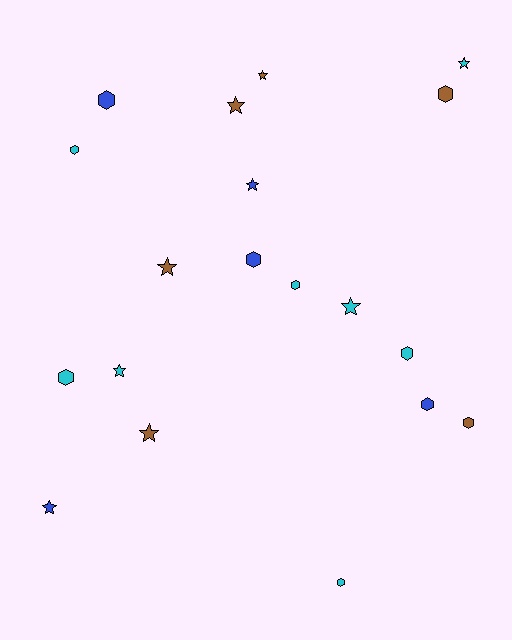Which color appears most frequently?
Cyan, with 8 objects.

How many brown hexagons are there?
There are 2 brown hexagons.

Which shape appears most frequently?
Hexagon, with 10 objects.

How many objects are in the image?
There are 19 objects.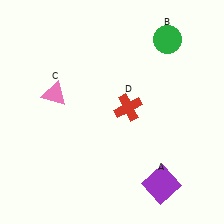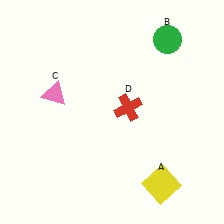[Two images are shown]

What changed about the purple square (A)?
In Image 1, A is purple. In Image 2, it changed to yellow.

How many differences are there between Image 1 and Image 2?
There is 1 difference between the two images.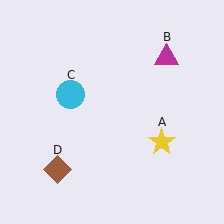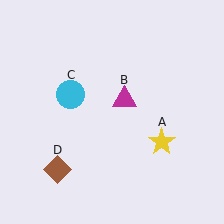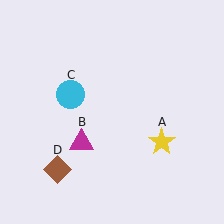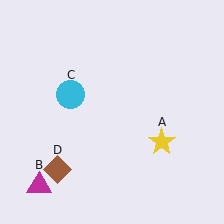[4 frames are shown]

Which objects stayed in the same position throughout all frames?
Yellow star (object A) and cyan circle (object C) and brown diamond (object D) remained stationary.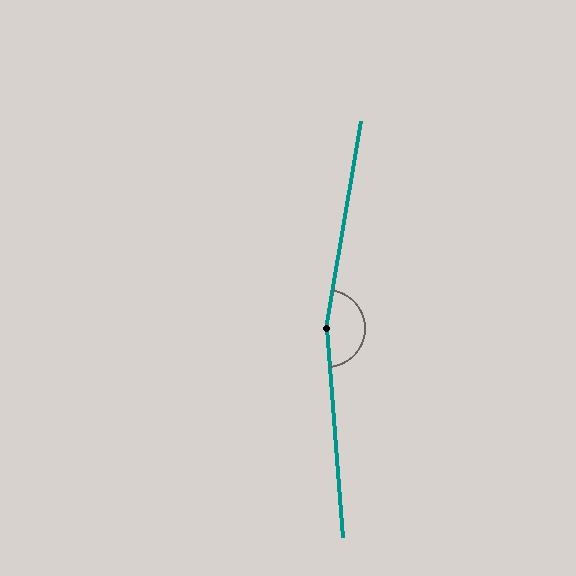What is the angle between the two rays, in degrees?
Approximately 166 degrees.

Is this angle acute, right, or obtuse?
It is obtuse.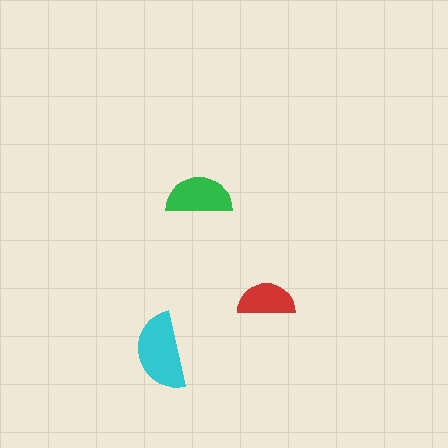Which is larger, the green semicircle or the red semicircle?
The green one.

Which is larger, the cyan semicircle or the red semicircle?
The cyan one.